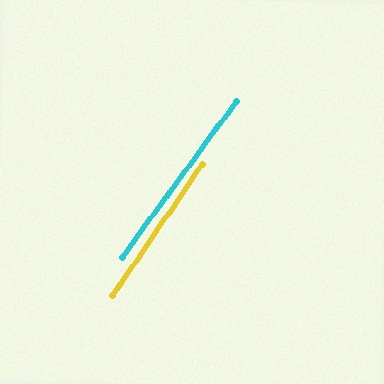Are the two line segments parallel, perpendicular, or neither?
Parallel — their directions differ by only 1.8°.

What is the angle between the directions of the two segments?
Approximately 2 degrees.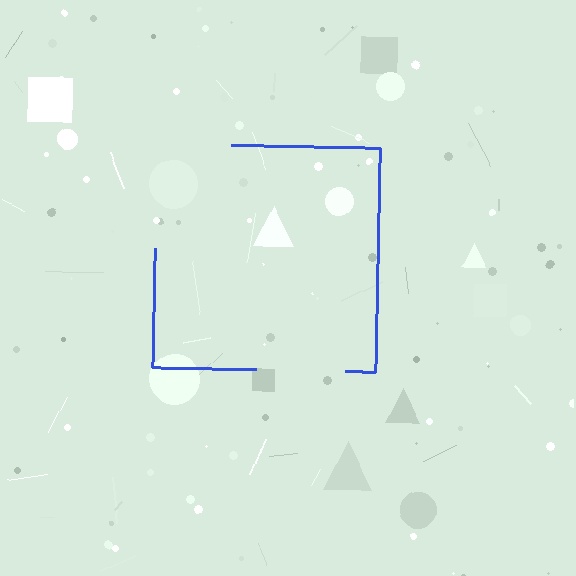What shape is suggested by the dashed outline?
The dashed outline suggests a square.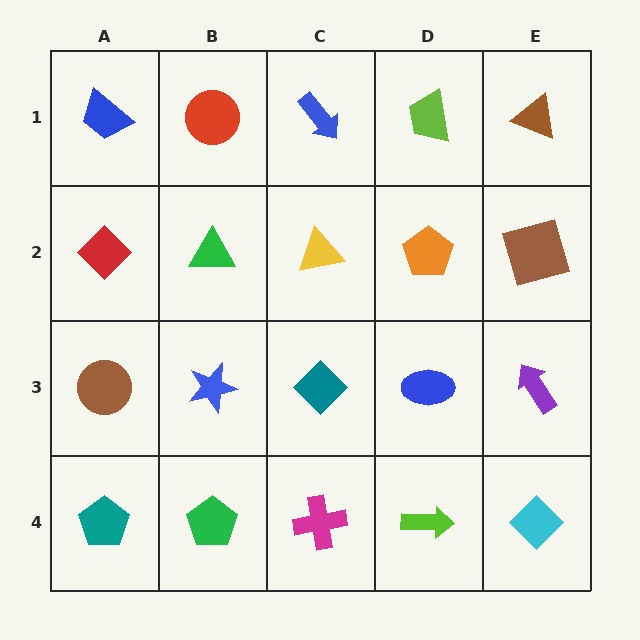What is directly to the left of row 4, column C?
A green pentagon.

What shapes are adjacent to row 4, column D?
A blue ellipse (row 3, column D), a magenta cross (row 4, column C), a cyan diamond (row 4, column E).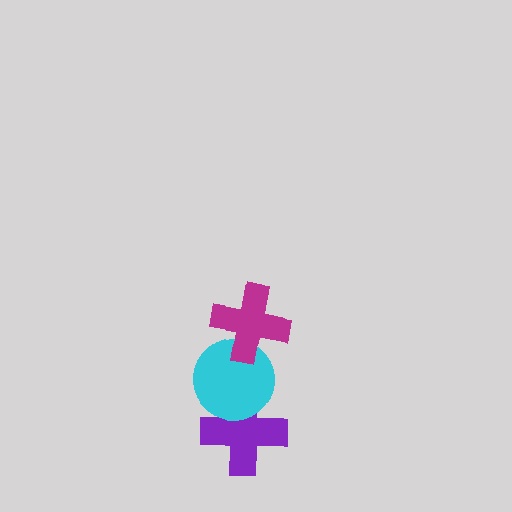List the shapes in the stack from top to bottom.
From top to bottom: the magenta cross, the cyan circle, the purple cross.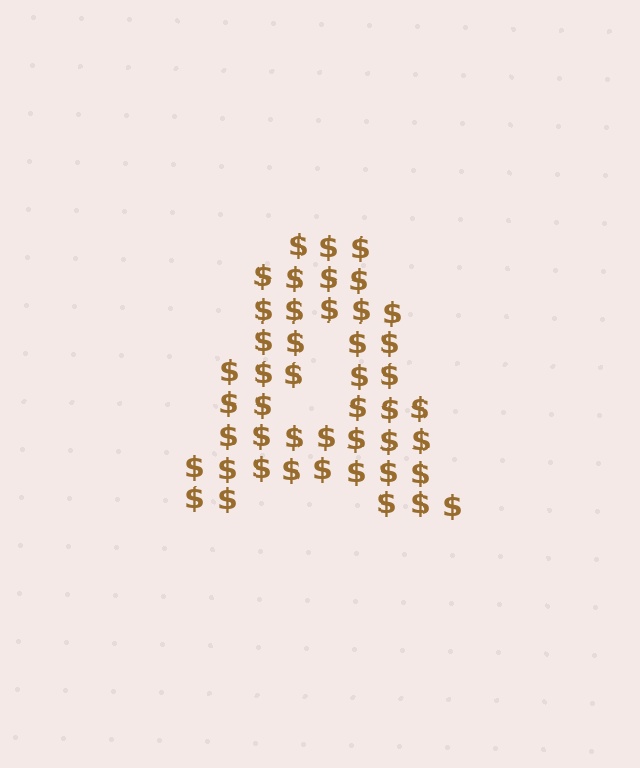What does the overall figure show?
The overall figure shows the letter A.